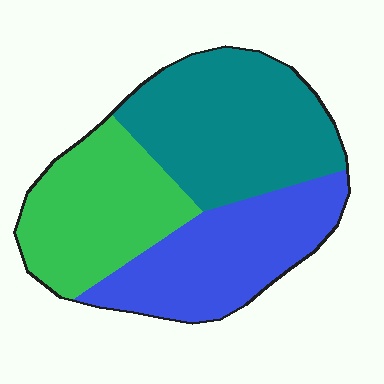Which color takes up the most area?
Teal, at roughly 40%.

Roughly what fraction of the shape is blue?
Blue covers about 30% of the shape.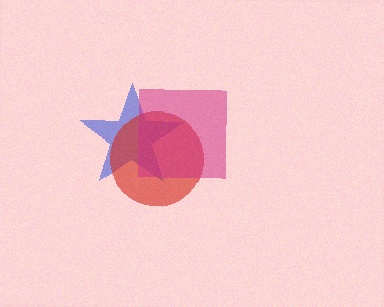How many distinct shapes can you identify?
There are 3 distinct shapes: a blue star, a red circle, a magenta square.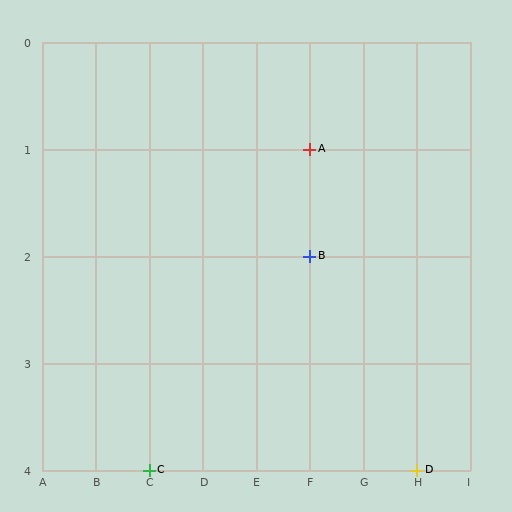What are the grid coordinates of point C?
Point C is at grid coordinates (C, 4).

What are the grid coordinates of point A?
Point A is at grid coordinates (F, 1).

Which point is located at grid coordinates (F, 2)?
Point B is at (F, 2).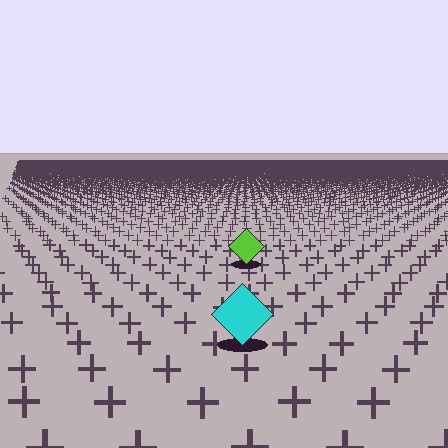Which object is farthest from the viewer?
The lime diamond is farthest from the viewer. It appears smaller and the ground texture around it is denser.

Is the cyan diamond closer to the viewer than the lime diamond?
Yes. The cyan diamond is closer — you can tell from the texture gradient: the ground texture is coarser near it.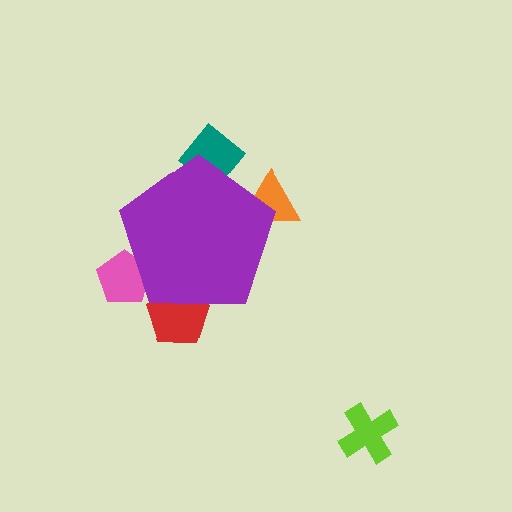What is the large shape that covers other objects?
A purple pentagon.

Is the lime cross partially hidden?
No, the lime cross is fully visible.